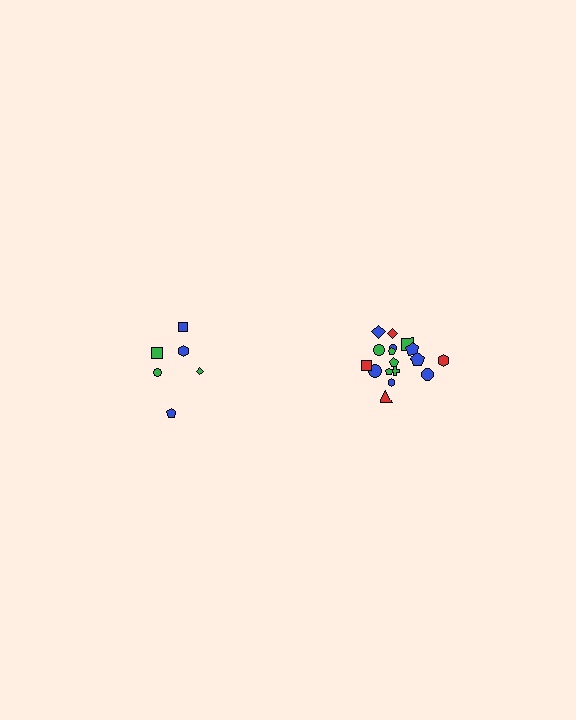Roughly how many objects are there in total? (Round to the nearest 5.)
Roughly 25 objects in total.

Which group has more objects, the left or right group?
The right group.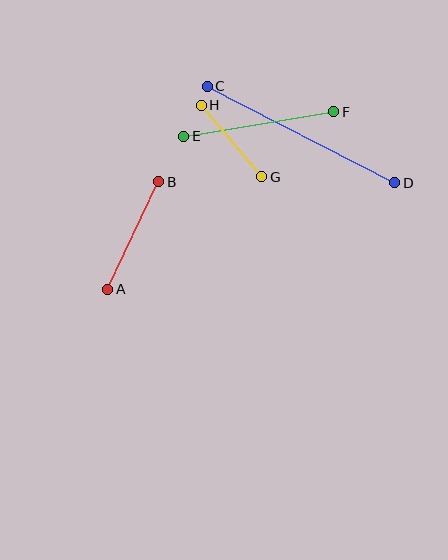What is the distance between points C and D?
The distance is approximately 211 pixels.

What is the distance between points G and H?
The distance is approximately 94 pixels.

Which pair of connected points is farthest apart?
Points C and D are farthest apart.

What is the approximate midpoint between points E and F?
The midpoint is at approximately (259, 124) pixels.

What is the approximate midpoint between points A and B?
The midpoint is at approximately (133, 236) pixels.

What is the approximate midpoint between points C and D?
The midpoint is at approximately (301, 134) pixels.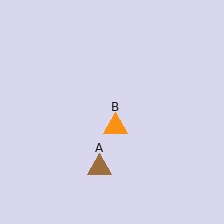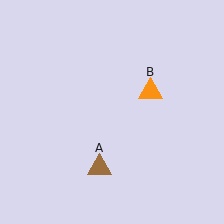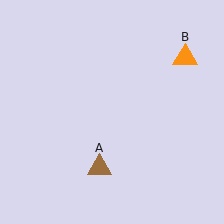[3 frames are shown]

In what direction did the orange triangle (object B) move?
The orange triangle (object B) moved up and to the right.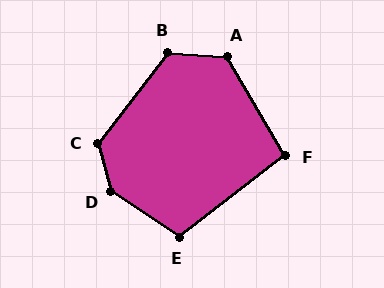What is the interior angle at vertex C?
Approximately 127 degrees (obtuse).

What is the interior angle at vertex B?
Approximately 124 degrees (obtuse).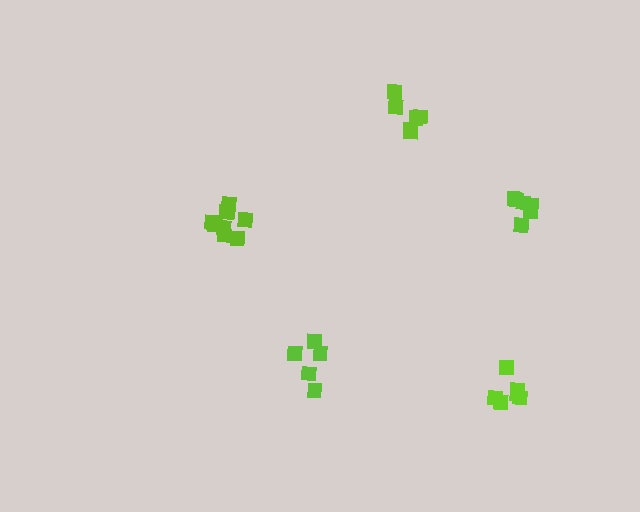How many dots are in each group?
Group 1: 6 dots, Group 2: 6 dots, Group 3: 5 dots, Group 4: 9 dots, Group 5: 6 dots (32 total).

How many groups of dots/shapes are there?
There are 5 groups.